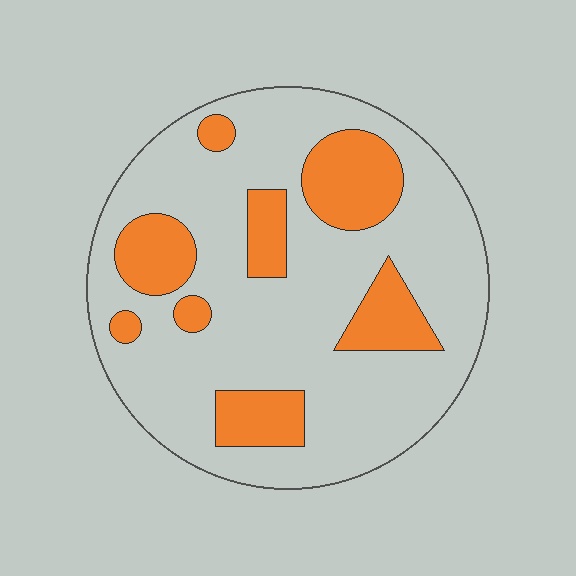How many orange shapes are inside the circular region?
8.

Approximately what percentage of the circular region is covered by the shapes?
Approximately 25%.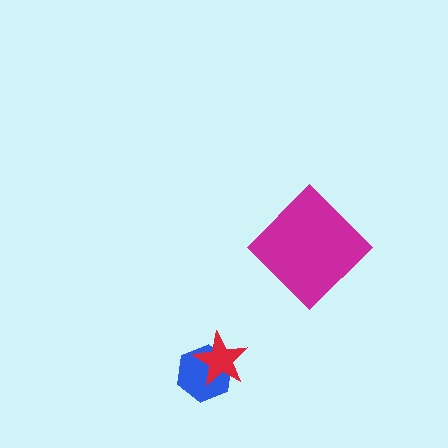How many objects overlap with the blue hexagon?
1 object overlaps with the blue hexagon.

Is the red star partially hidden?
No, no other shape covers it.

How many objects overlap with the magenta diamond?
0 objects overlap with the magenta diamond.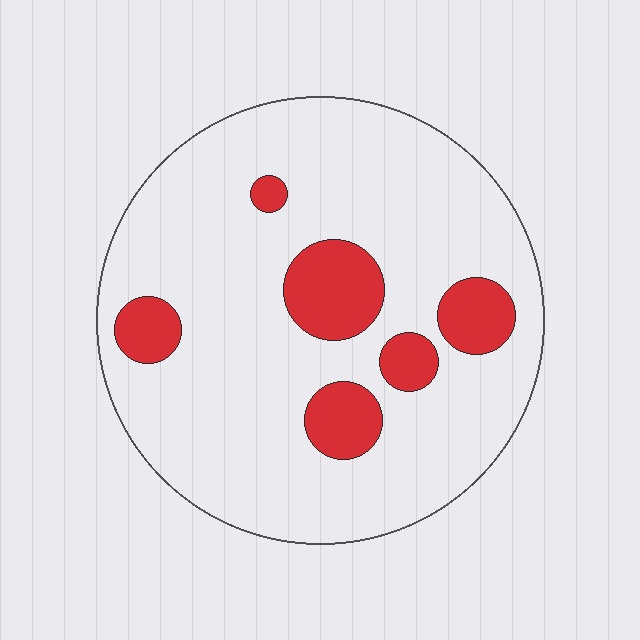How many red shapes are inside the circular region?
6.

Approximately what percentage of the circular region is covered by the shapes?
Approximately 15%.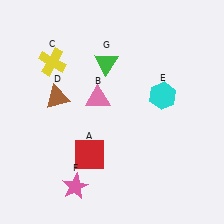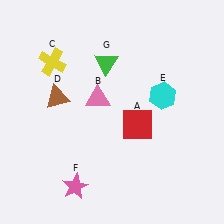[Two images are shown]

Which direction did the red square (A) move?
The red square (A) moved right.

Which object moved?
The red square (A) moved right.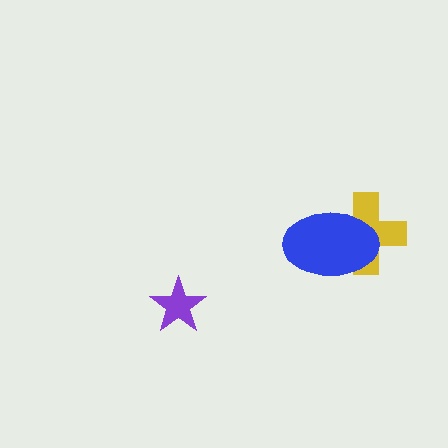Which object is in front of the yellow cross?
The blue ellipse is in front of the yellow cross.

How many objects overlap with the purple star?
0 objects overlap with the purple star.